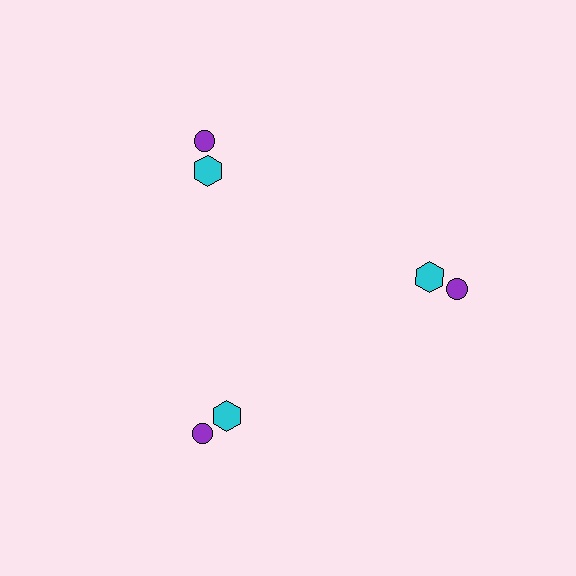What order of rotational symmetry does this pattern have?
This pattern has 3-fold rotational symmetry.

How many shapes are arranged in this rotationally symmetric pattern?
There are 6 shapes, arranged in 3 groups of 2.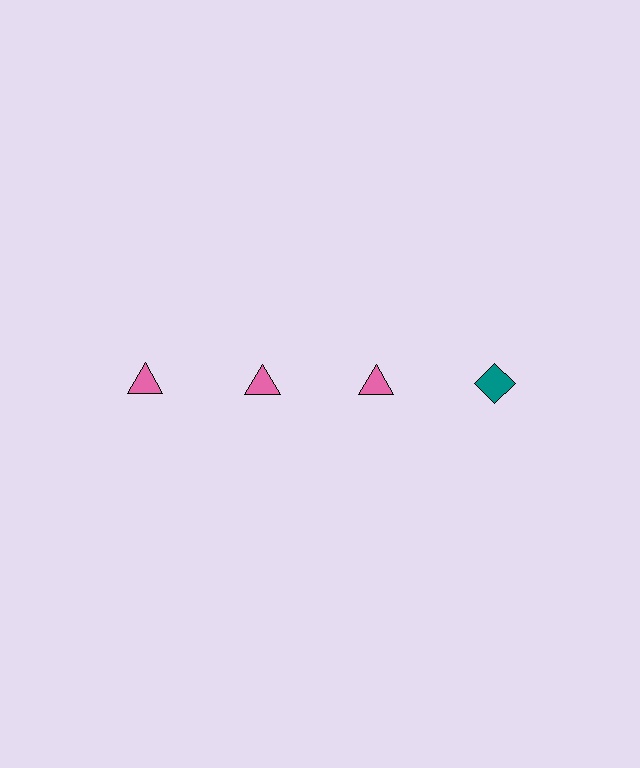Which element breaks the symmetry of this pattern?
The teal diamond in the top row, second from right column breaks the symmetry. All other shapes are pink triangles.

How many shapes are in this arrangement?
There are 4 shapes arranged in a grid pattern.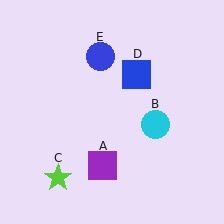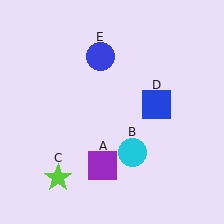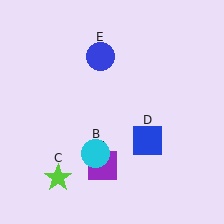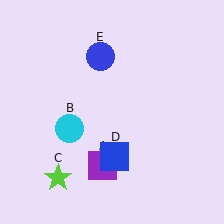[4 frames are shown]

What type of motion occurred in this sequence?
The cyan circle (object B), blue square (object D) rotated clockwise around the center of the scene.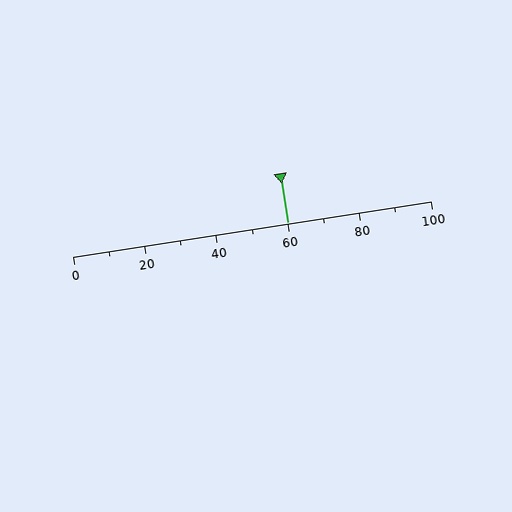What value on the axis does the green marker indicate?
The marker indicates approximately 60.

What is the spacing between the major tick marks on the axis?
The major ticks are spaced 20 apart.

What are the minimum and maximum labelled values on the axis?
The axis runs from 0 to 100.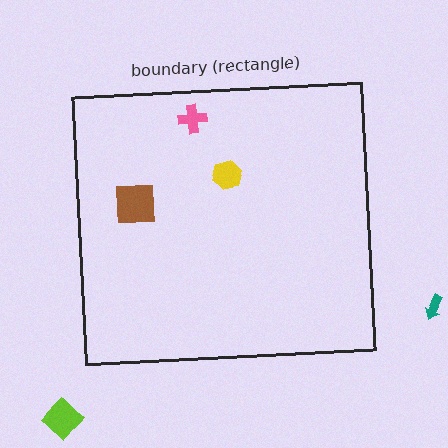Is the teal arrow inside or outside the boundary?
Outside.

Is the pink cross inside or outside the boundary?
Inside.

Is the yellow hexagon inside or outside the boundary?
Inside.